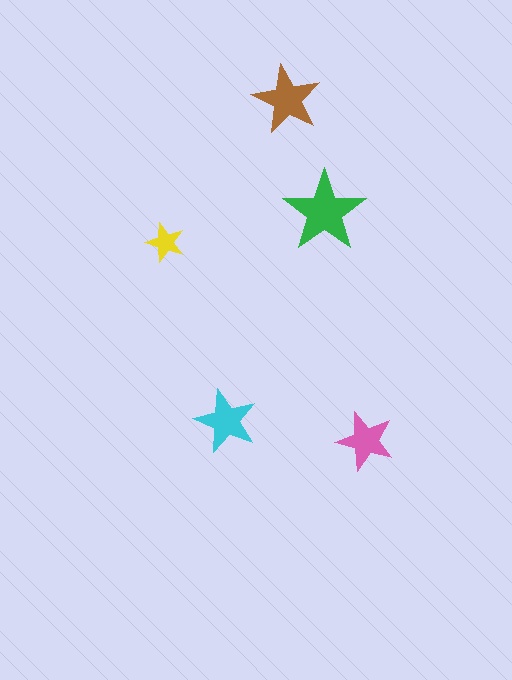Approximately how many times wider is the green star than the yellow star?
About 2 times wider.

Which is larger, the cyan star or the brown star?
The brown one.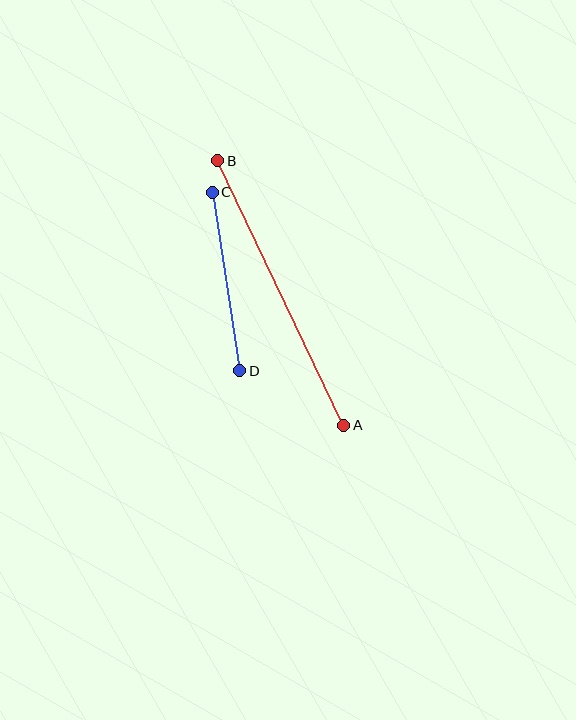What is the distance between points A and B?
The distance is approximately 293 pixels.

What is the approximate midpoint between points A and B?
The midpoint is at approximately (281, 293) pixels.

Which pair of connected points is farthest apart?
Points A and B are farthest apart.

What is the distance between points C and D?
The distance is approximately 181 pixels.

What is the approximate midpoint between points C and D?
The midpoint is at approximately (226, 282) pixels.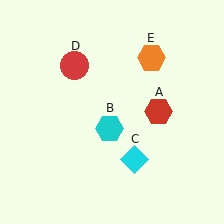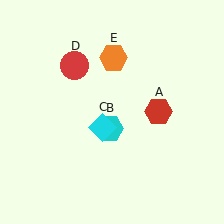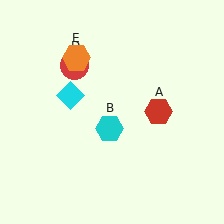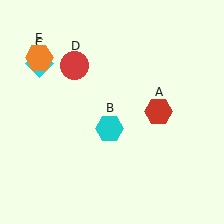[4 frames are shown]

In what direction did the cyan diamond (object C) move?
The cyan diamond (object C) moved up and to the left.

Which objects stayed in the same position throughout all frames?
Red hexagon (object A) and cyan hexagon (object B) and red circle (object D) remained stationary.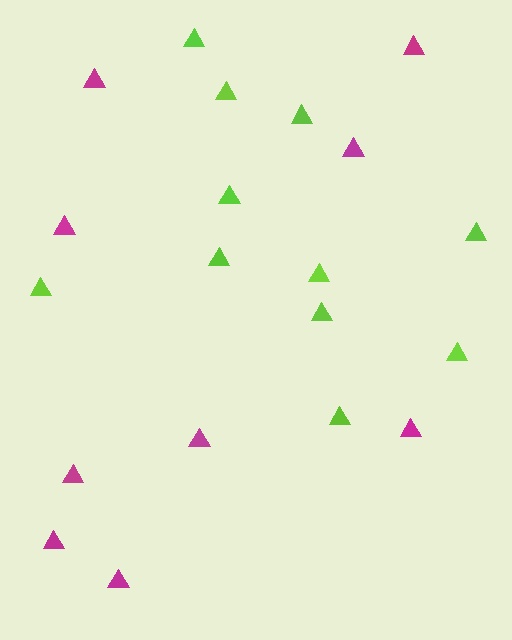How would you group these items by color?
There are 2 groups: one group of magenta triangles (9) and one group of lime triangles (11).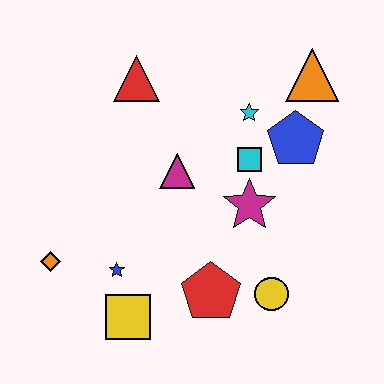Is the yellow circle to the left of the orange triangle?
Yes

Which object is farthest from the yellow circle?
The red triangle is farthest from the yellow circle.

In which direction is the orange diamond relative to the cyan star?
The orange diamond is to the left of the cyan star.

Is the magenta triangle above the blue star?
Yes